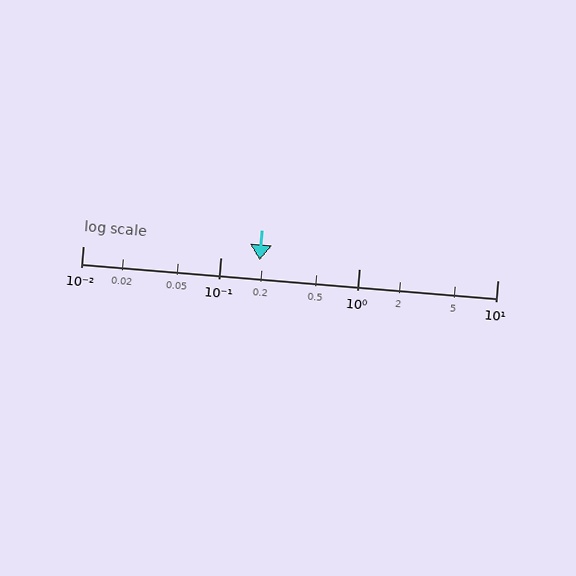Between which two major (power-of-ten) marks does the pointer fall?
The pointer is between 0.1 and 1.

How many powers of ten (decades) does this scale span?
The scale spans 3 decades, from 0.01 to 10.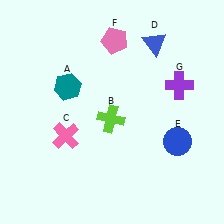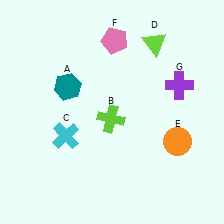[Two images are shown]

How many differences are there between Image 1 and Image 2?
There are 3 differences between the two images.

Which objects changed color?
C changed from pink to cyan. D changed from blue to lime. E changed from blue to orange.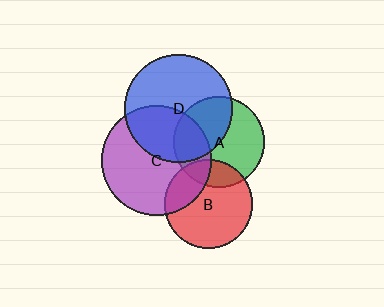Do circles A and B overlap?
Yes.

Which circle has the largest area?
Circle C (purple).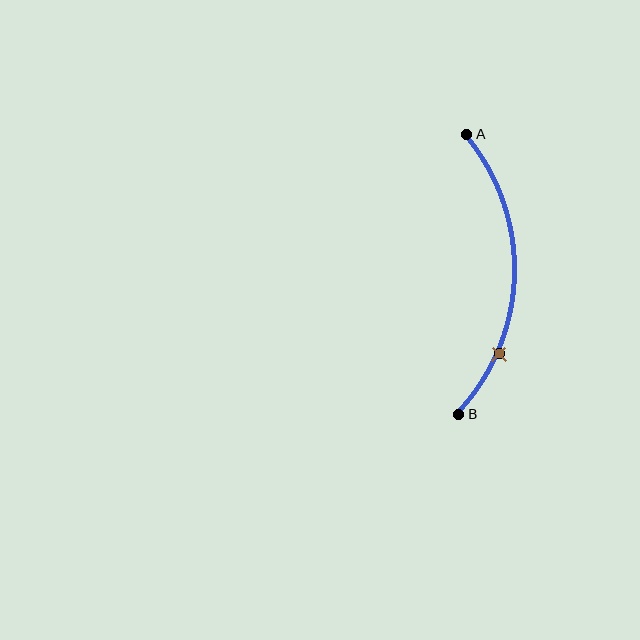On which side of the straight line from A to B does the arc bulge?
The arc bulges to the right of the straight line connecting A and B.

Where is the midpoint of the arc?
The arc midpoint is the point on the curve farthest from the straight line joining A and B. It sits to the right of that line.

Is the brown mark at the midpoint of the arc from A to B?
No. The brown mark lies on the arc but is closer to endpoint B. The arc midpoint would be at the point on the curve equidistant along the arc from both A and B.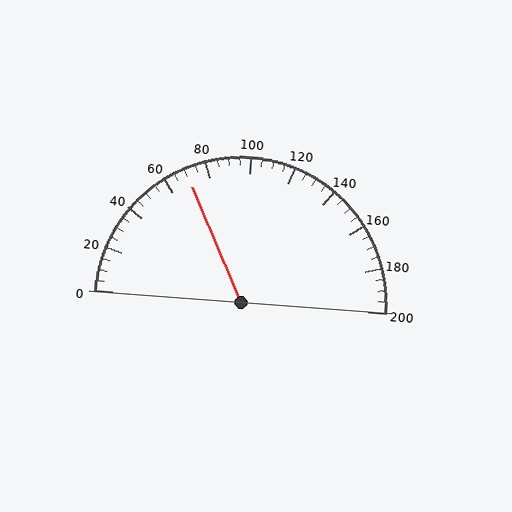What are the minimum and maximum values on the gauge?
The gauge ranges from 0 to 200.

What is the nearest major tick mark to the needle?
The nearest major tick mark is 80.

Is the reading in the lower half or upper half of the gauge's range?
The reading is in the lower half of the range (0 to 200).